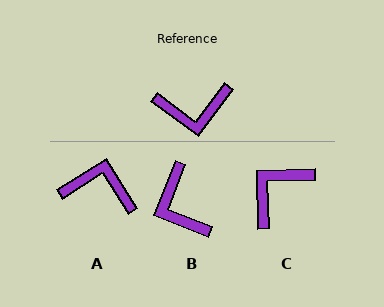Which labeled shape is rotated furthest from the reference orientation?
A, about 159 degrees away.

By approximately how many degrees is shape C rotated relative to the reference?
Approximately 142 degrees clockwise.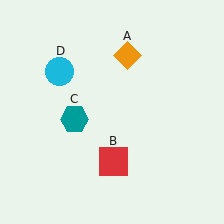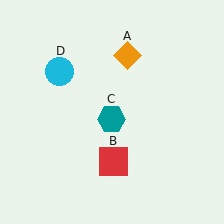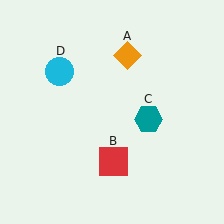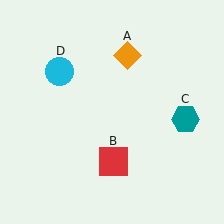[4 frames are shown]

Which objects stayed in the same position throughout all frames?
Orange diamond (object A) and red square (object B) and cyan circle (object D) remained stationary.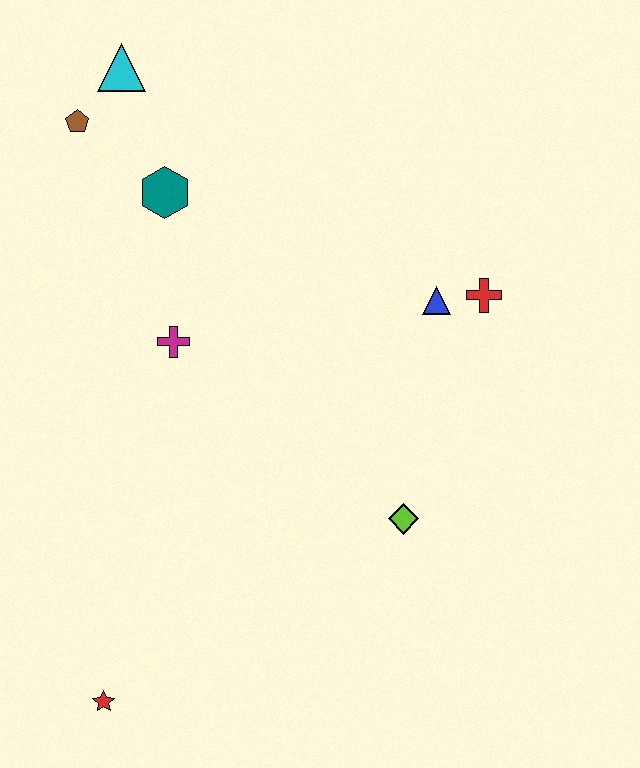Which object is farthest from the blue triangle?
The red star is farthest from the blue triangle.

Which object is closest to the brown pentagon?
The cyan triangle is closest to the brown pentagon.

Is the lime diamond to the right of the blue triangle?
No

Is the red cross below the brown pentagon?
Yes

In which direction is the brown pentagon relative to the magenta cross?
The brown pentagon is above the magenta cross.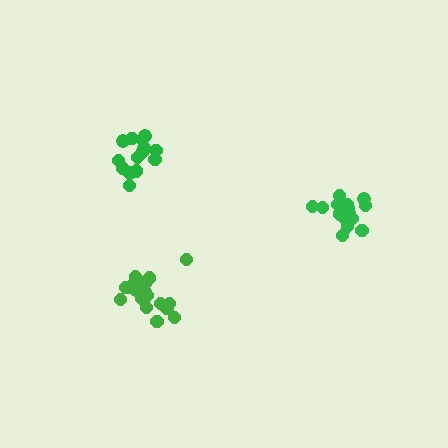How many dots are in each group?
Group 1: 15 dots, Group 2: 16 dots, Group 3: 19 dots (50 total).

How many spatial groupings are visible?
There are 3 spatial groupings.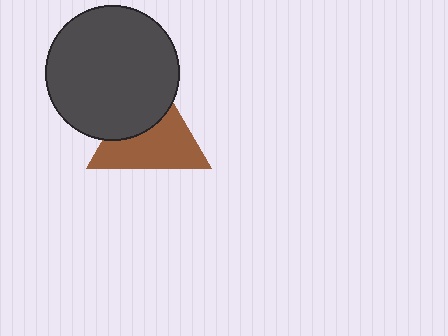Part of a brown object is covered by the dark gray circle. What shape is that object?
It is a triangle.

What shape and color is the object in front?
The object in front is a dark gray circle.